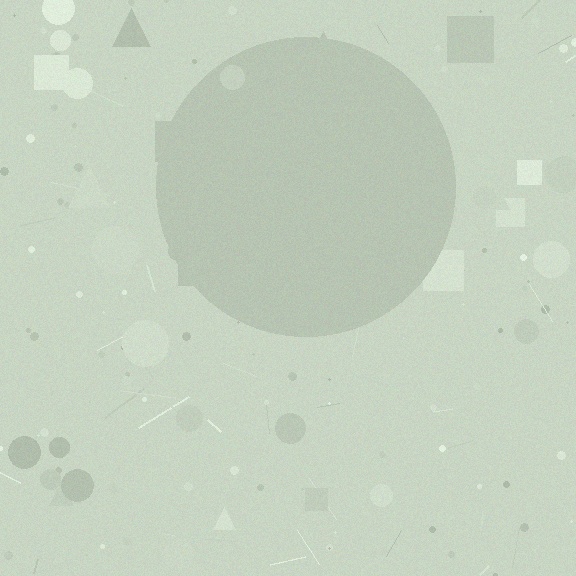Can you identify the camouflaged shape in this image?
The camouflaged shape is a circle.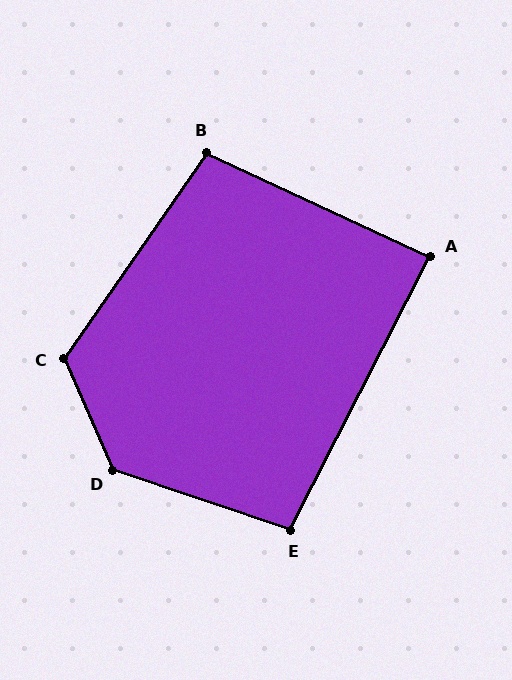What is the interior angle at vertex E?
Approximately 98 degrees (obtuse).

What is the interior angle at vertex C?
Approximately 121 degrees (obtuse).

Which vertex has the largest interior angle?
D, at approximately 133 degrees.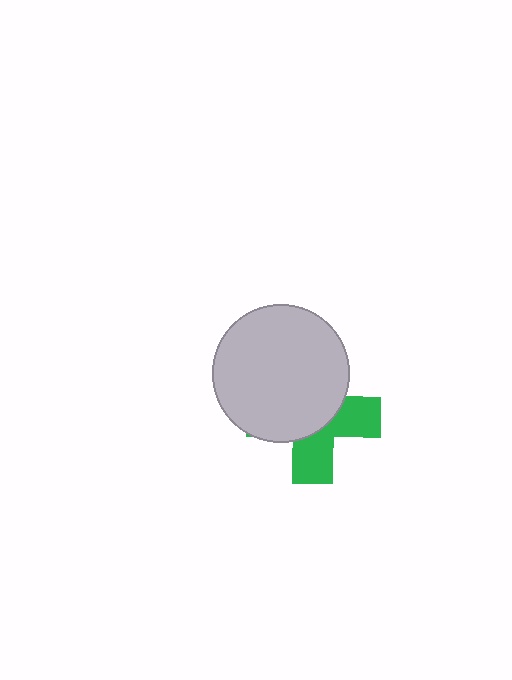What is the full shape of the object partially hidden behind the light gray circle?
The partially hidden object is a green cross.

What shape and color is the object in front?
The object in front is a light gray circle.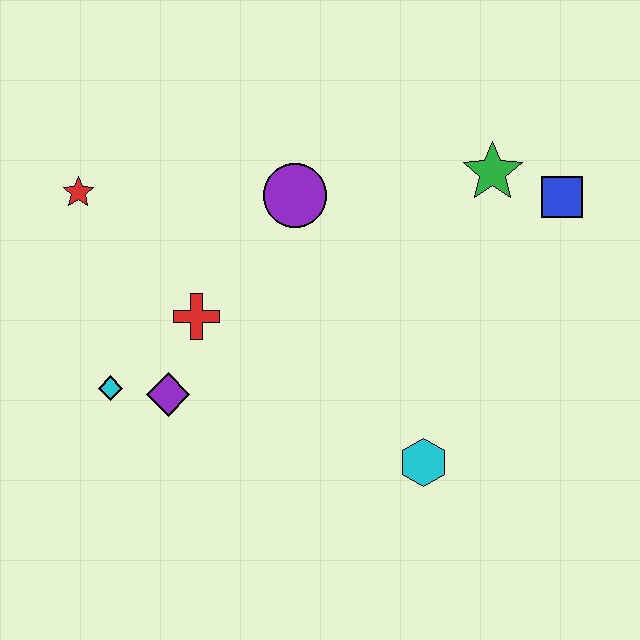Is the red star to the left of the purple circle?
Yes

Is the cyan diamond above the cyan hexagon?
Yes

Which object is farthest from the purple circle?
The cyan hexagon is farthest from the purple circle.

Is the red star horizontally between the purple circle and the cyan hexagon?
No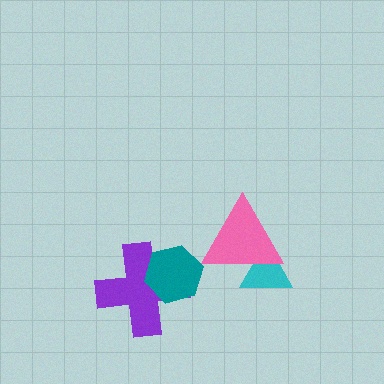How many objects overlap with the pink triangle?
1 object overlaps with the pink triangle.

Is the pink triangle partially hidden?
No, no other shape covers it.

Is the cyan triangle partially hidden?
Yes, it is partially covered by another shape.